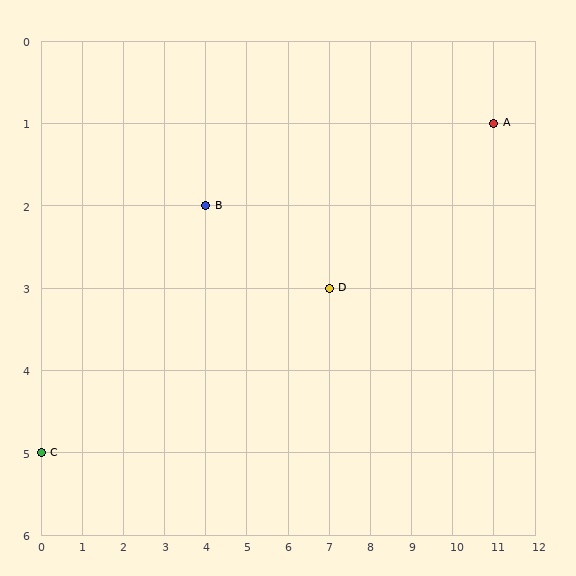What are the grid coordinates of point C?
Point C is at grid coordinates (0, 5).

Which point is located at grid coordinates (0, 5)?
Point C is at (0, 5).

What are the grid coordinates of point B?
Point B is at grid coordinates (4, 2).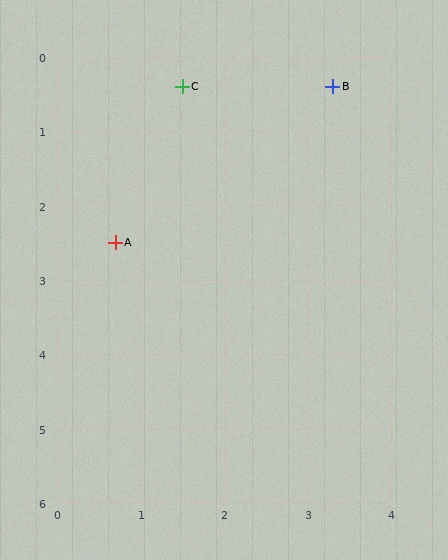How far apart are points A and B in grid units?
Points A and B are about 3.3 grid units apart.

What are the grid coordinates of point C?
Point C is at approximately (1.5, 0.4).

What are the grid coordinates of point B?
Point B is at approximately (3.3, 0.4).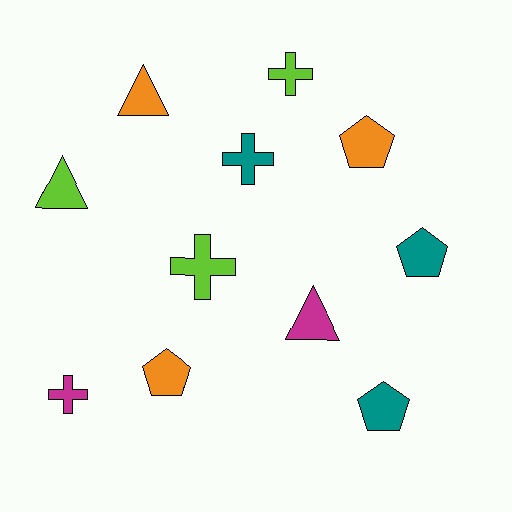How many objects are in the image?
There are 11 objects.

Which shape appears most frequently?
Cross, with 4 objects.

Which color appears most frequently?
Lime, with 3 objects.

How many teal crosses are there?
There is 1 teal cross.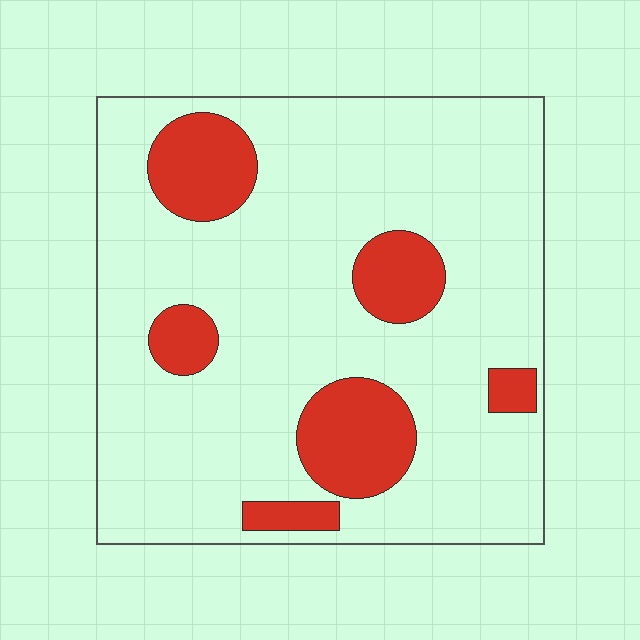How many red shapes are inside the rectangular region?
6.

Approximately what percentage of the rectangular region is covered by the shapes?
Approximately 20%.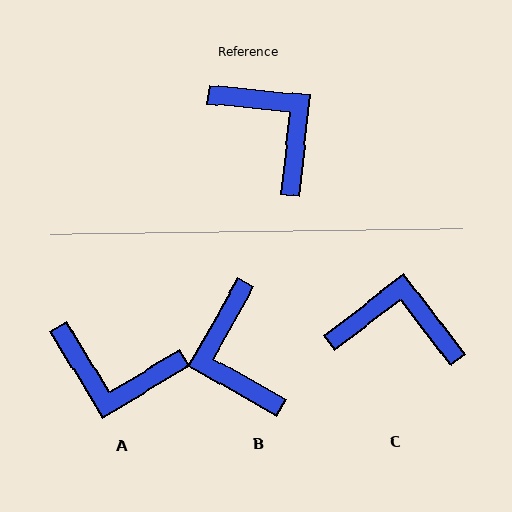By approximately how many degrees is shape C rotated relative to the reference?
Approximately 43 degrees counter-clockwise.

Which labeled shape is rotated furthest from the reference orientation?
B, about 157 degrees away.